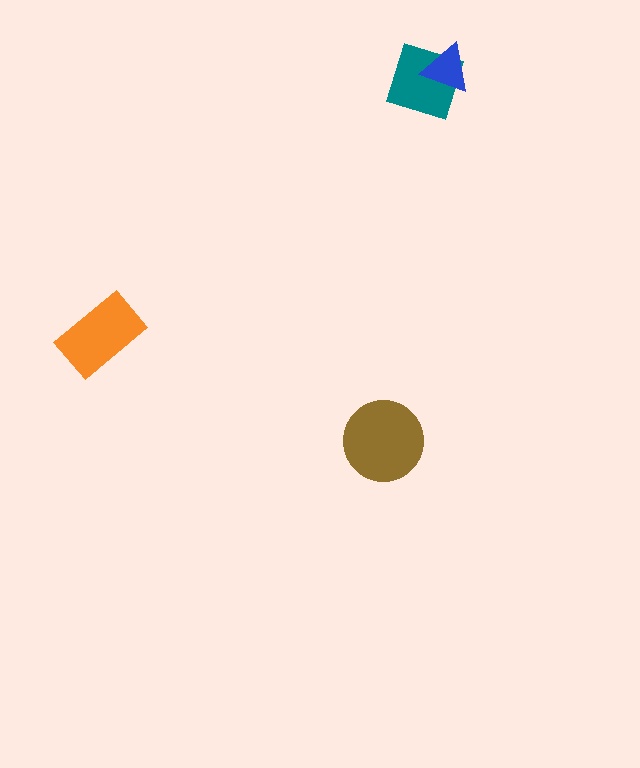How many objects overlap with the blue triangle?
1 object overlaps with the blue triangle.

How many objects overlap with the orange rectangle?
0 objects overlap with the orange rectangle.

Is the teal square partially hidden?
Yes, it is partially covered by another shape.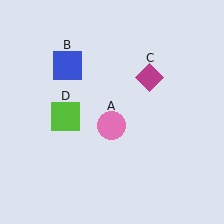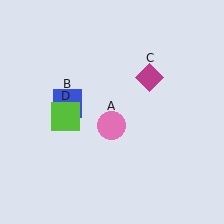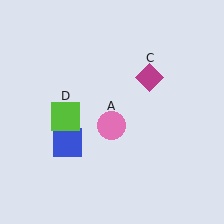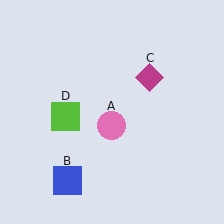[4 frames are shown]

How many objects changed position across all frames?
1 object changed position: blue square (object B).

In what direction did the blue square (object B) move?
The blue square (object B) moved down.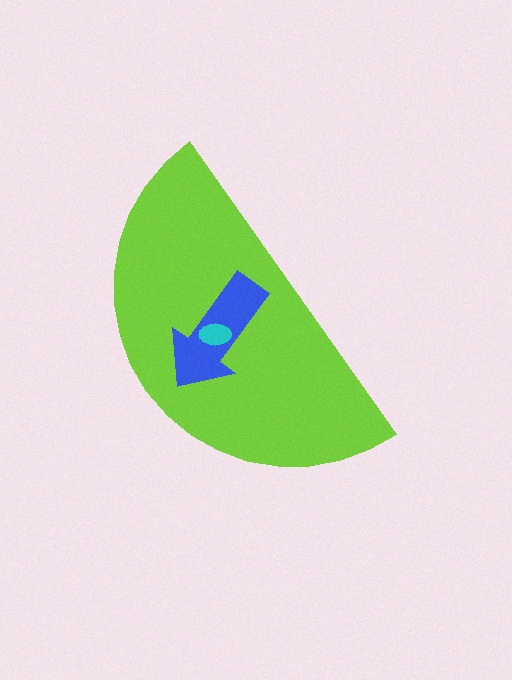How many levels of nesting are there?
3.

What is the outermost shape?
The lime semicircle.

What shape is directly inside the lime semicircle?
The blue arrow.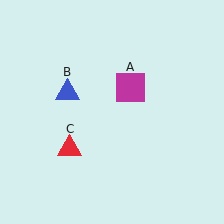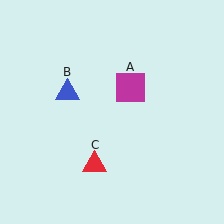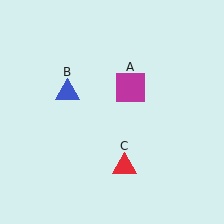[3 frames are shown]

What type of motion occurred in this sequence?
The red triangle (object C) rotated counterclockwise around the center of the scene.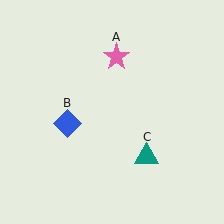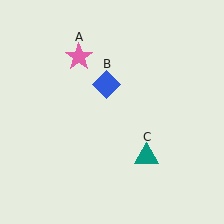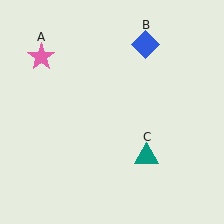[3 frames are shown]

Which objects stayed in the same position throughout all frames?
Teal triangle (object C) remained stationary.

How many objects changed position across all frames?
2 objects changed position: pink star (object A), blue diamond (object B).